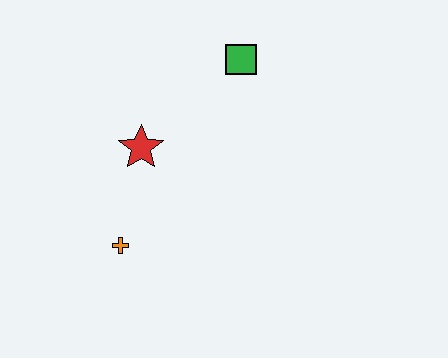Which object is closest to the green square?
The red star is closest to the green square.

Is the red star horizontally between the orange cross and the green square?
Yes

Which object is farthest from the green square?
The orange cross is farthest from the green square.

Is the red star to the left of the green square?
Yes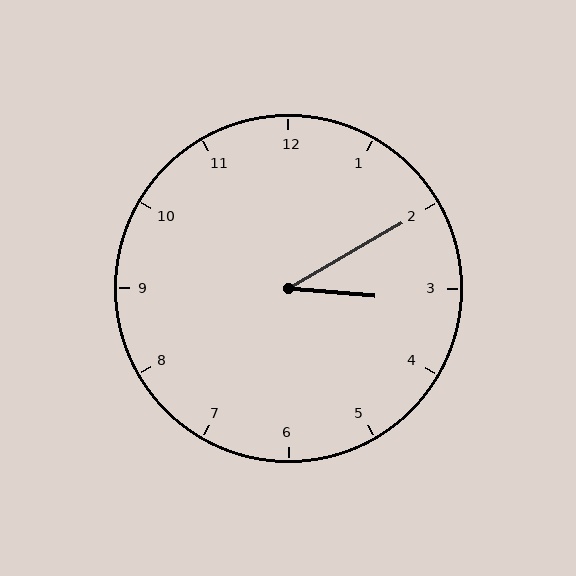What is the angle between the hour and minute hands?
Approximately 35 degrees.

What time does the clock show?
3:10.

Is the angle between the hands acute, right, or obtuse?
It is acute.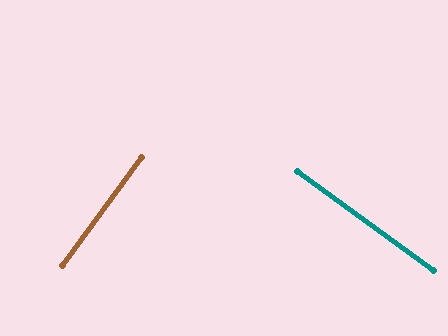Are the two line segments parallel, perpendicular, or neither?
Perpendicular — they meet at approximately 90°.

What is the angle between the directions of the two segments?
Approximately 90 degrees.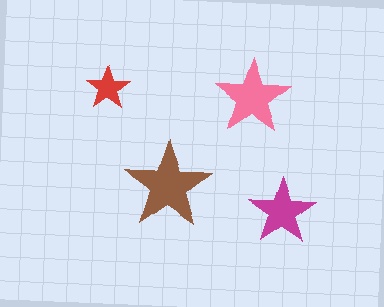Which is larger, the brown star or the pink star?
The brown one.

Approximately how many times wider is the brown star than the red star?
About 2 times wider.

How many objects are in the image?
There are 4 objects in the image.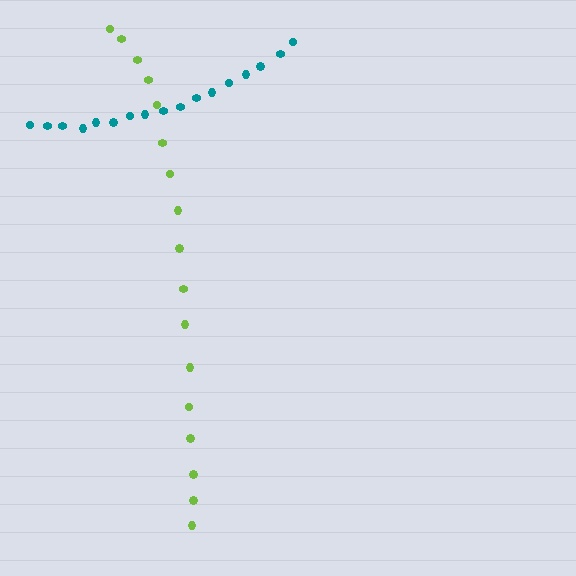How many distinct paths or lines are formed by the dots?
There are 2 distinct paths.